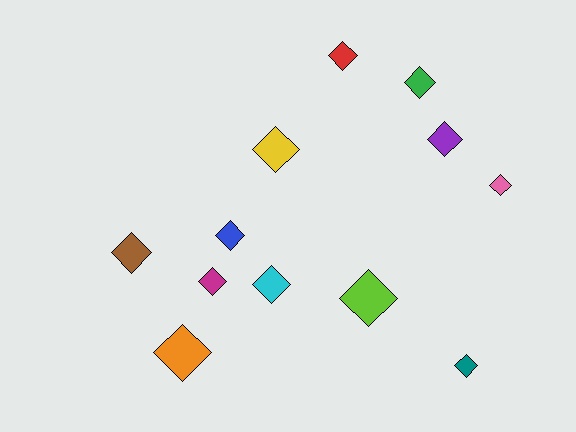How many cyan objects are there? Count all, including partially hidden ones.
There is 1 cyan object.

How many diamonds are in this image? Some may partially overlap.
There are 12 diamonds.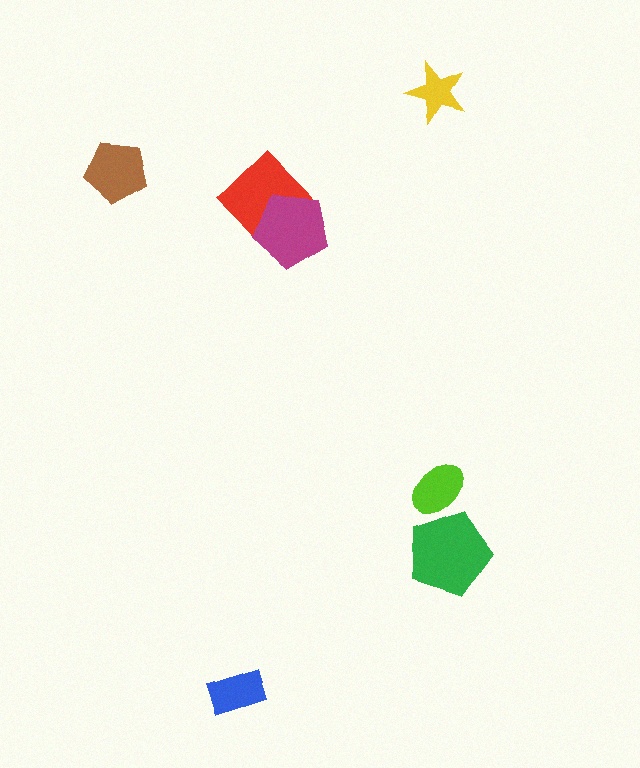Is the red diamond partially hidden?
Yes, it is partially covered by another shape.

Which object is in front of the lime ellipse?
The green pentagon is in front of the lime ellipse.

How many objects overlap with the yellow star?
0 objects overlap with the yellow star.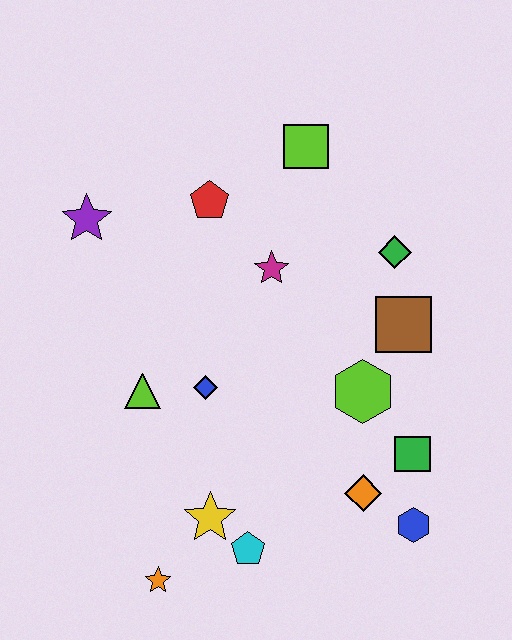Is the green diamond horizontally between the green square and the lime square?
Yes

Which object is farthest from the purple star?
The blue hexagon is farthest from the purple star.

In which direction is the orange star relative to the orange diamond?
The orange star is to the left of the orange diamond.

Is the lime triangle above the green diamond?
No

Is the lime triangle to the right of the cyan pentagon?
No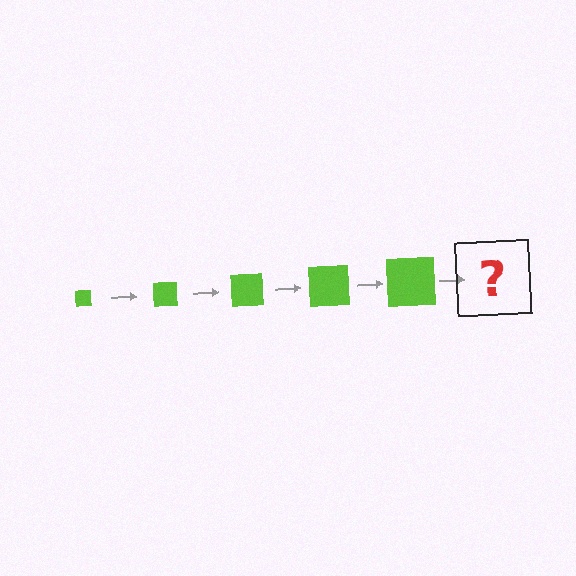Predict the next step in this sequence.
The next step is a lime square, larger than the previous one.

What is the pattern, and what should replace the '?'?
The pattern is that the square gets progressively larger each step. The '?' should be a lime square, larger than the previous one.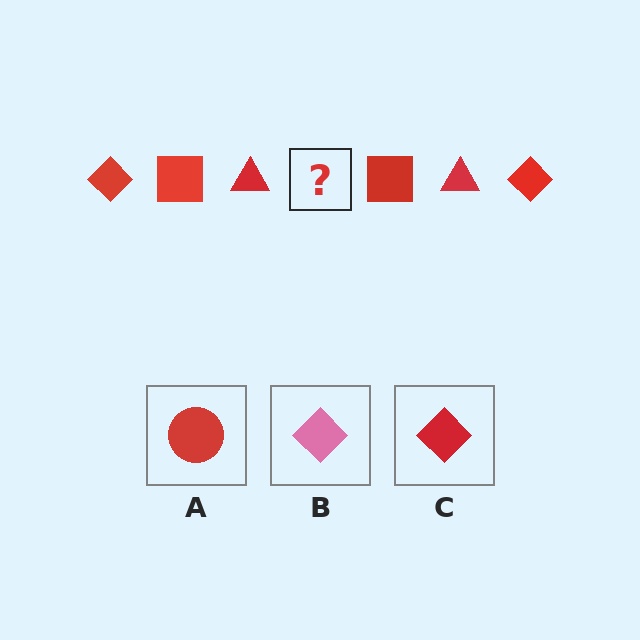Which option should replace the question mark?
Option C.